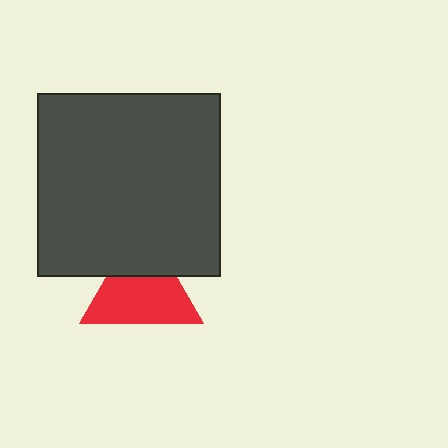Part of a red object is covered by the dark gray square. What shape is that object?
It is a triangle.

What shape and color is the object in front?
The object in front is a dark gray square.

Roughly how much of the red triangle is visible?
Most of it is visible (roughly 67%).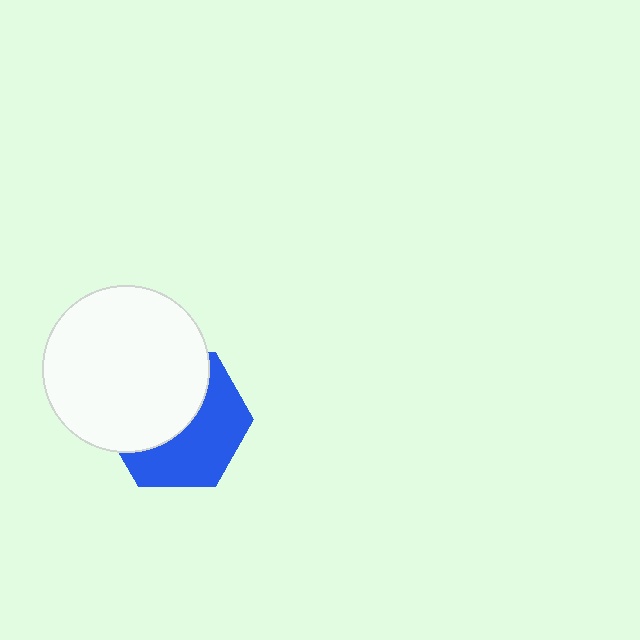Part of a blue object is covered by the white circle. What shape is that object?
It is a hexagon.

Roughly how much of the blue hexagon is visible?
About half of it is visible (roughly 49%).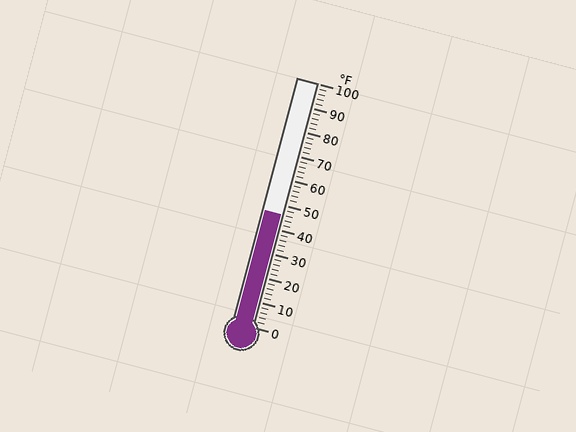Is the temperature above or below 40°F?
The temperature is above 40°F.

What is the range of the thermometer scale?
The thermometer scale ranges from 0°F to 100°F.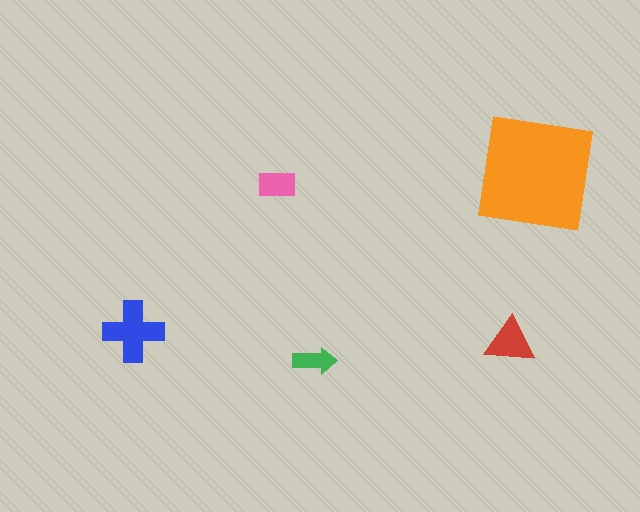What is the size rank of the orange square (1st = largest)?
1st.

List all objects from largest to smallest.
The orange square, the blue cross, the red triangle, the pink rectangle, the green arrow.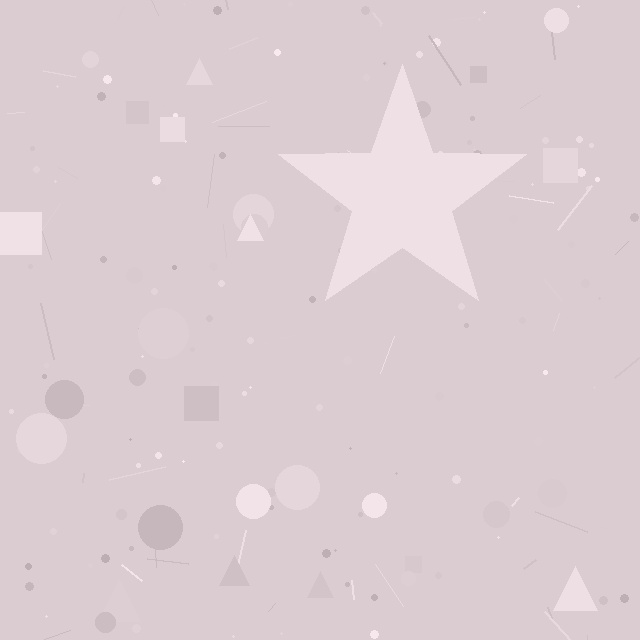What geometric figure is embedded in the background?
A star is embedded in the background.